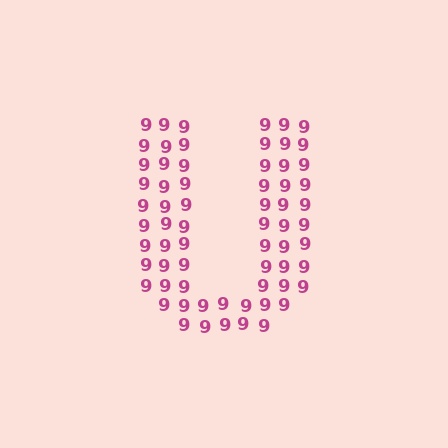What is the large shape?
The large shape is the letter U.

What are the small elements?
The small elements are digit 9's.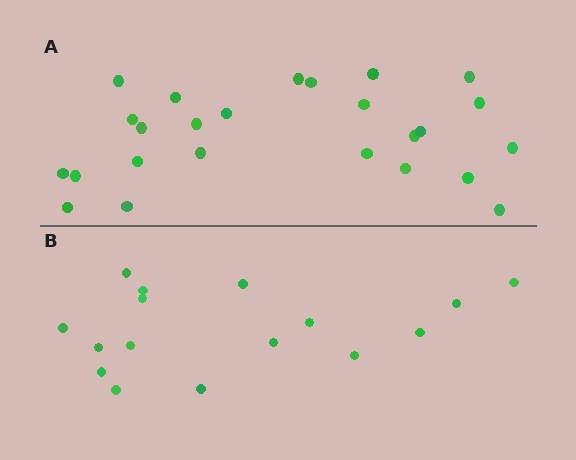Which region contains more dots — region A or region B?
Region A (the top region) has more dots.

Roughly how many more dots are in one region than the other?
Region A has roughly 8 or so more dots than region B.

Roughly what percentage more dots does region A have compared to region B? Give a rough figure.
About 55% more.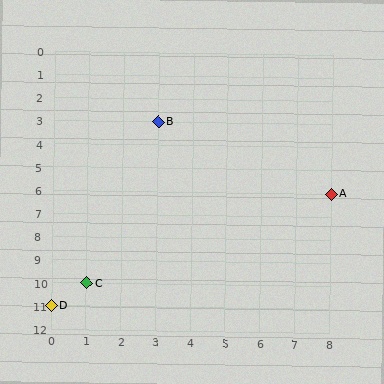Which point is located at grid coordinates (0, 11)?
Point D is at (0, 11).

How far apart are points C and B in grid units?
Points C and B are 2 columns and 7 rows apart (about 7.3 grid units diagonally).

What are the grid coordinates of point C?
Point C is at grid coordinates (1, 10).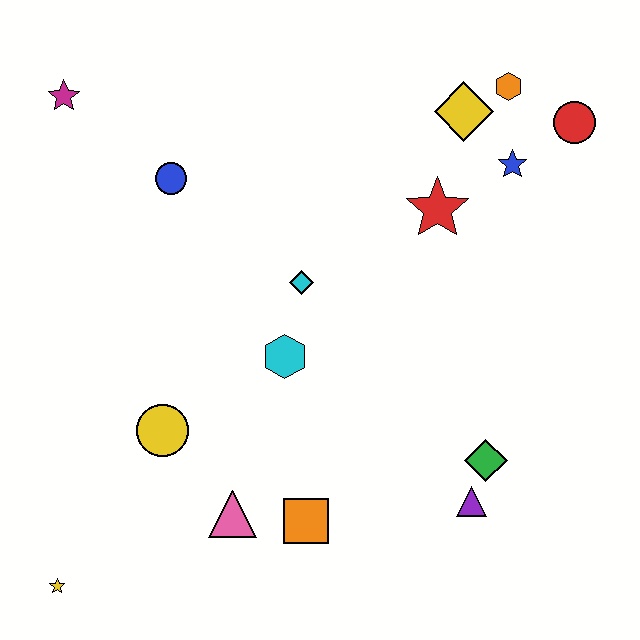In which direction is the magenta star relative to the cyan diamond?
The magenta star is to the left of the cyan diamond.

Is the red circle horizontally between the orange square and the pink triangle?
No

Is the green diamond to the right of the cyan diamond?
Yes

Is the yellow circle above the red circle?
No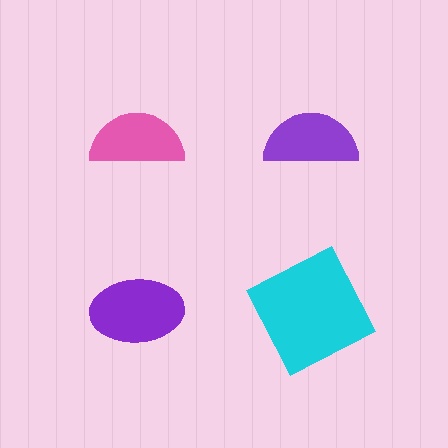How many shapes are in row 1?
2 shapes.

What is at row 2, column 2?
A cyan square.